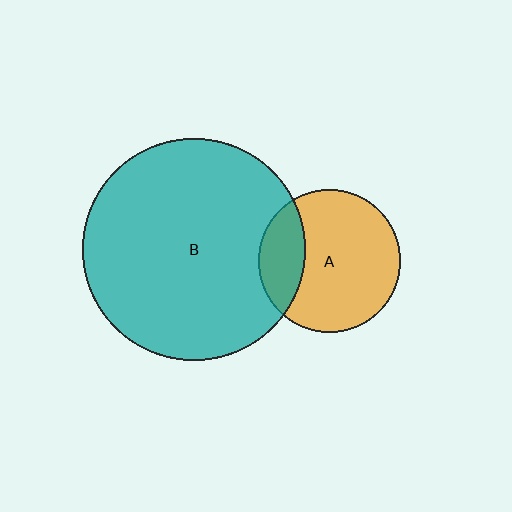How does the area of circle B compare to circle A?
Approximately 2.4 times.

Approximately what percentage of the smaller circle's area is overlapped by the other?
Approximately 25%.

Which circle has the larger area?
Circle B (teal).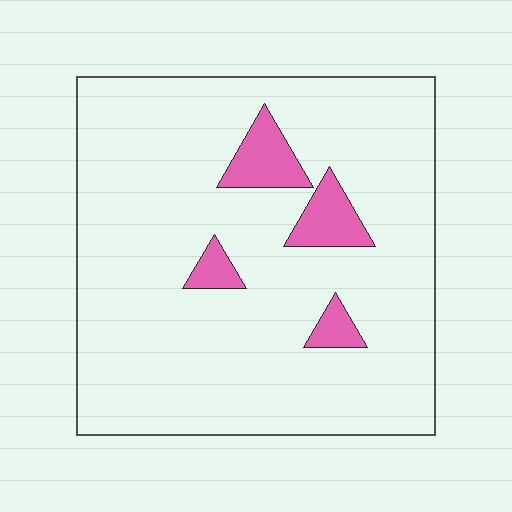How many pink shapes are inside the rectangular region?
4.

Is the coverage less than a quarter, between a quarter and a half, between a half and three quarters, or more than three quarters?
Less than a quarter.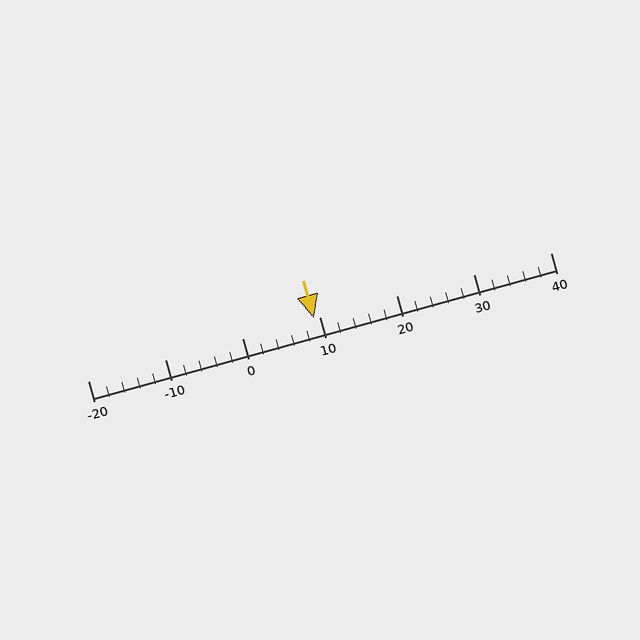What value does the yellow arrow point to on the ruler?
The yellow arrow points to approximately 9.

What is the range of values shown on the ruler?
The ruler shows values from -20 to 40.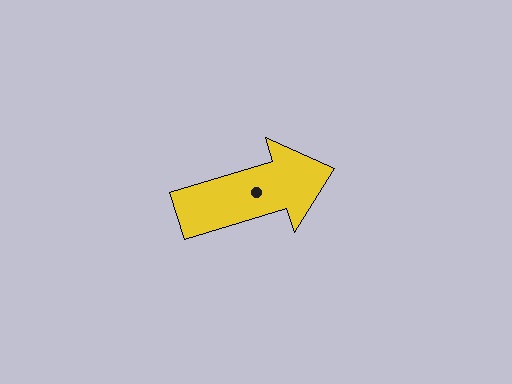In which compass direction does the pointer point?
East.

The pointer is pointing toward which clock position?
Roughly 2 o'clock.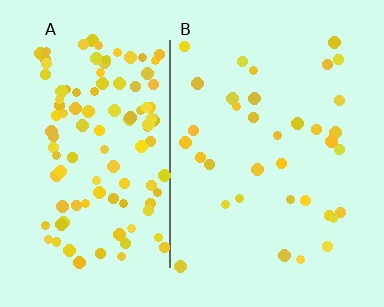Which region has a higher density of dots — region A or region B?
A (the left).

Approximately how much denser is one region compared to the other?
Approximately 3.2× — region A over region B.